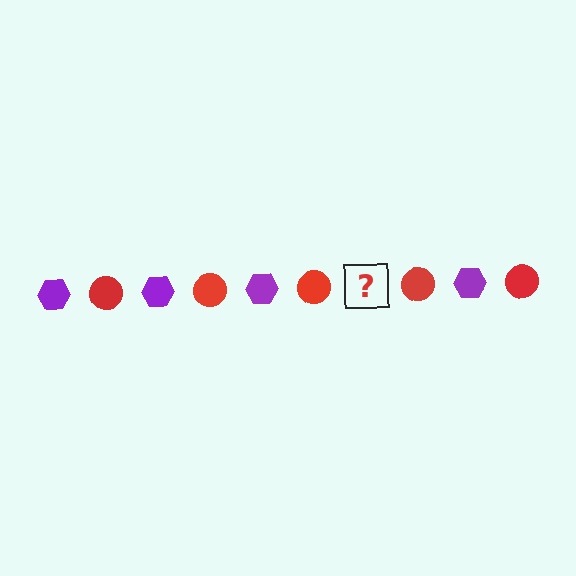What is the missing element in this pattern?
The missing element is a purple hexagon.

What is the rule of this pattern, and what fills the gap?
The rule is that the pattern alternates between purple hexagon and red circle. The gap should be filled with a purple hexagon.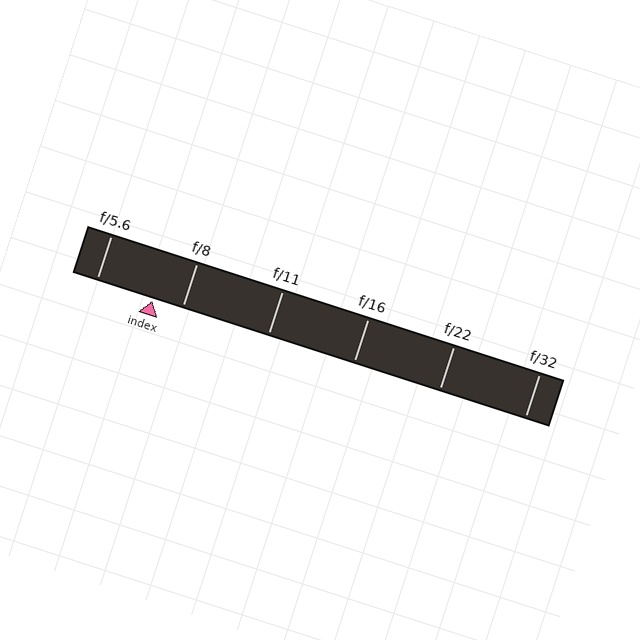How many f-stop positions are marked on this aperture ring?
There are 6 f-stop positions marked.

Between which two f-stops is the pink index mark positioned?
The index mark is between f/5.6 and f/8.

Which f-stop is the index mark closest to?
The index mark is closest to f/8.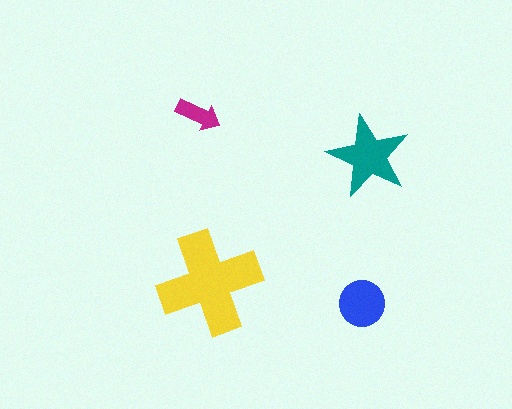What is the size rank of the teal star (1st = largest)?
2nd.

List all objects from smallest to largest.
The magenta arrow, the blue circle, the teal star, the yellow cross.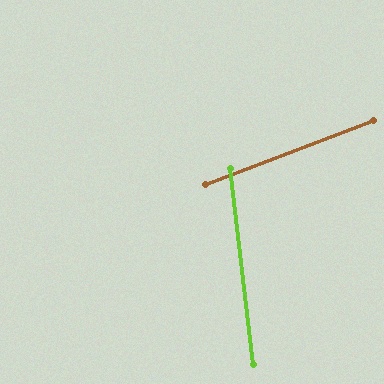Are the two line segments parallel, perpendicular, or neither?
Neither parallel nor perpendicular — they differ by about 76°.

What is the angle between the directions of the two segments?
Approximately 76 degrees.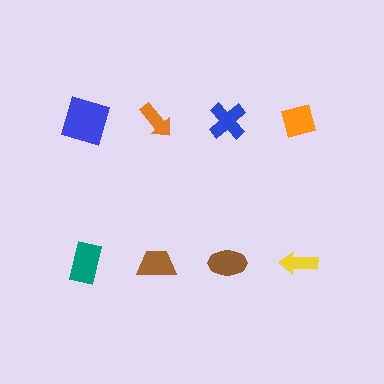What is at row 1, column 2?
An orange arrow.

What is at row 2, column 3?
A brown ellipse.